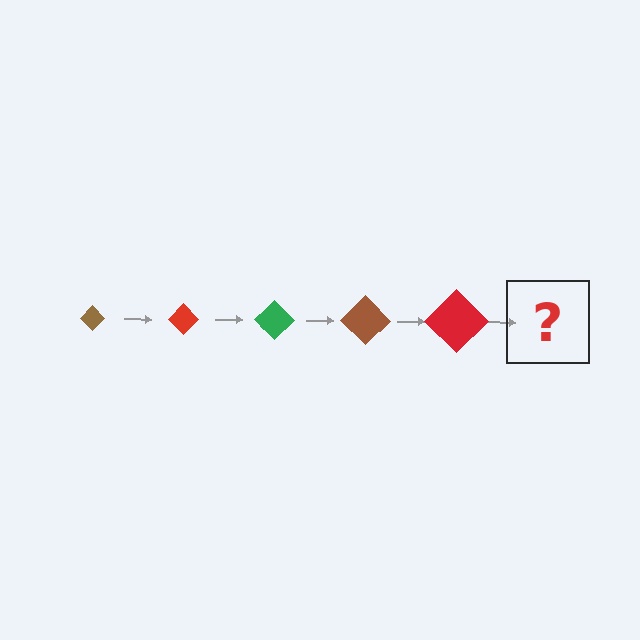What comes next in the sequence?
The next element should be a green diamond, larger than the previous one.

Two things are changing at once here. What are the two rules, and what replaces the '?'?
The two rules are that the diamond grows larger each step and the color cycles through brown, red, and green. The '?' should be a green diamond, larger than the previous one.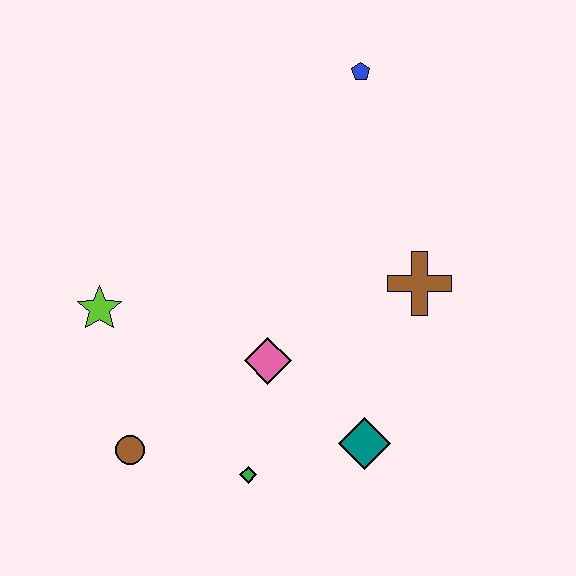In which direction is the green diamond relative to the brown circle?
The green diamond is to the right of the brown circle.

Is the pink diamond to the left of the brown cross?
Yes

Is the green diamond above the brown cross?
No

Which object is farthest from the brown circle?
The blue pentagon is farthest from the brown circle.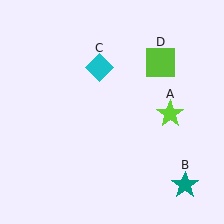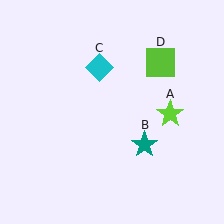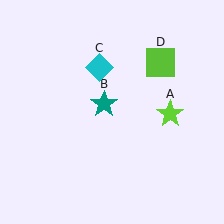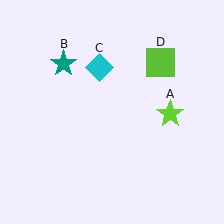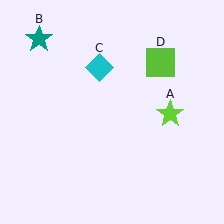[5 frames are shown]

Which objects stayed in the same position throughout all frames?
Lime star (object A) and cyan diamond (object C) and lime square (object D) remained stationary.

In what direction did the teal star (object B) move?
The teal star (object B) moved up and to the left.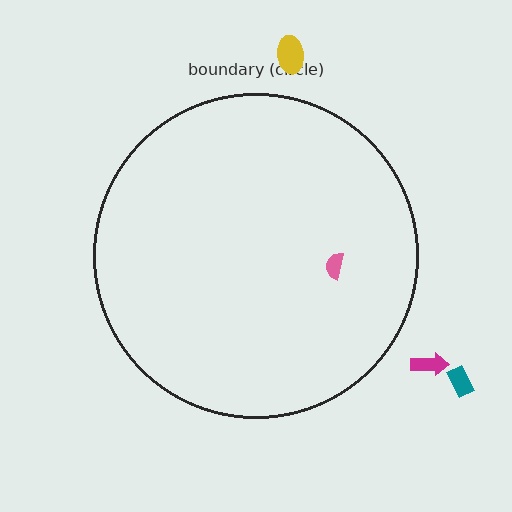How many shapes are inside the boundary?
1 inside, 3 outside.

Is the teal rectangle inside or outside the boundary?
Outside.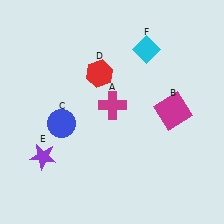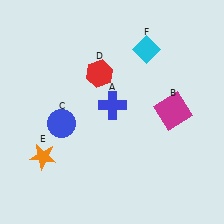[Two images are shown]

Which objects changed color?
A changed from magenta to blue. E changed from purple to orange.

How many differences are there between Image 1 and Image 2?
There are 2 differences between the two images.